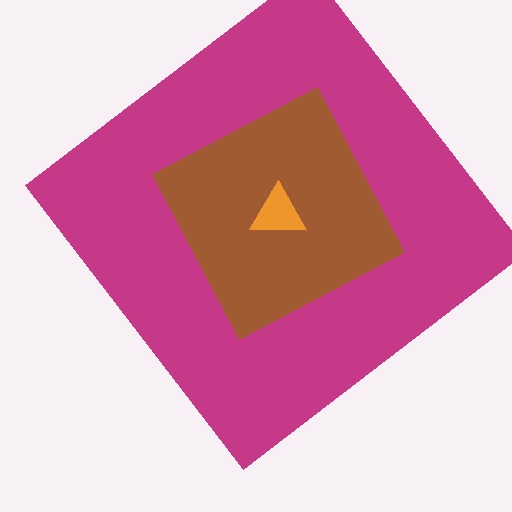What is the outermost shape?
The magenta diamond.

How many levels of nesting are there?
3.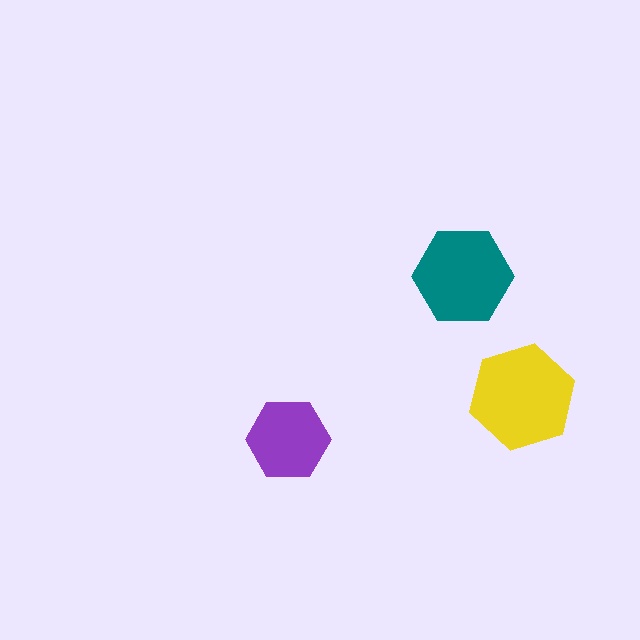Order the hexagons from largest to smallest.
the yellow one, the teal one, the purple one.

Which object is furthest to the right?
The yellow hexagon is rightmost.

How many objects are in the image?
There are 3 objects in the image.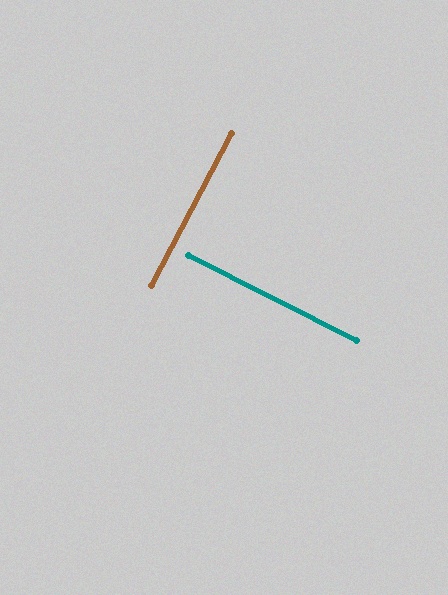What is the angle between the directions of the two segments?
Approximately 89 degrees.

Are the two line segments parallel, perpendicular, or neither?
Perpendicular — they meet at approximately 89°.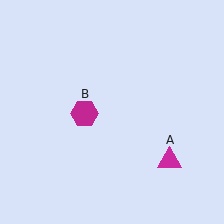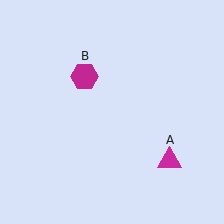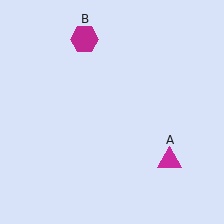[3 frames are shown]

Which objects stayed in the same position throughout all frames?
Magenta triangle (object A) remained stationary.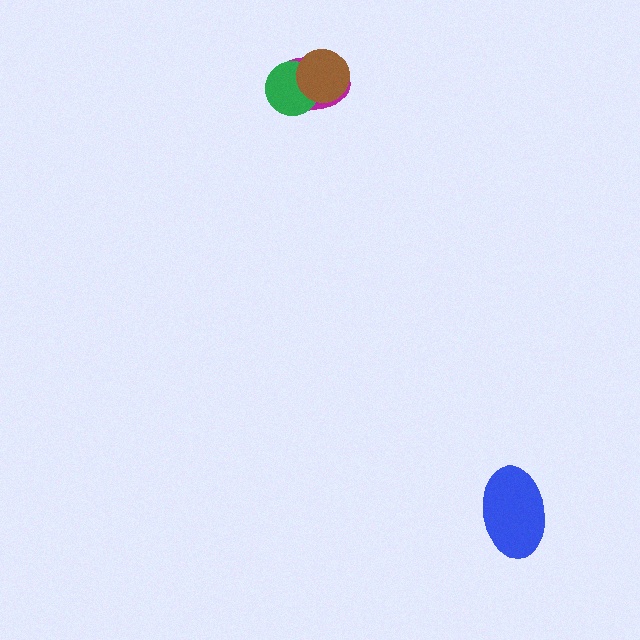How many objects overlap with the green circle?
2 objects overlap with the green circle.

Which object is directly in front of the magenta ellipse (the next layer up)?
The green circle is directly in front of the magenta ellipse.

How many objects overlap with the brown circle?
2 objects overlap with the brown circle.